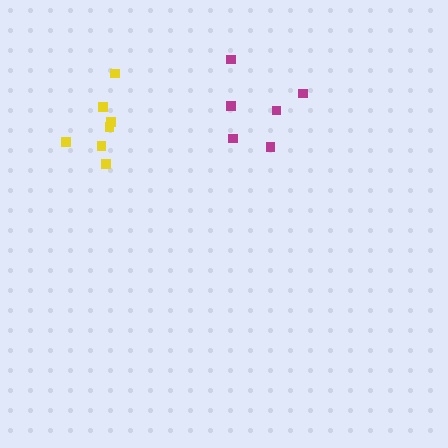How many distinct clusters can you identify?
There are 2 distinct clusters.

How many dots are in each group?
Group 1: 6 dots, Group 2: 7 dots (13 total).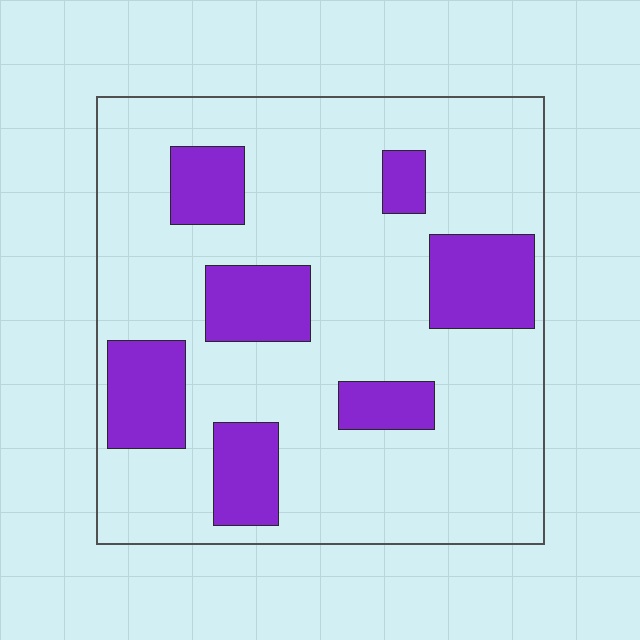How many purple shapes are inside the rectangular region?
7.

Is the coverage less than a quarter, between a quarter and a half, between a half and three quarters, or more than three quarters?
Less than a quarter.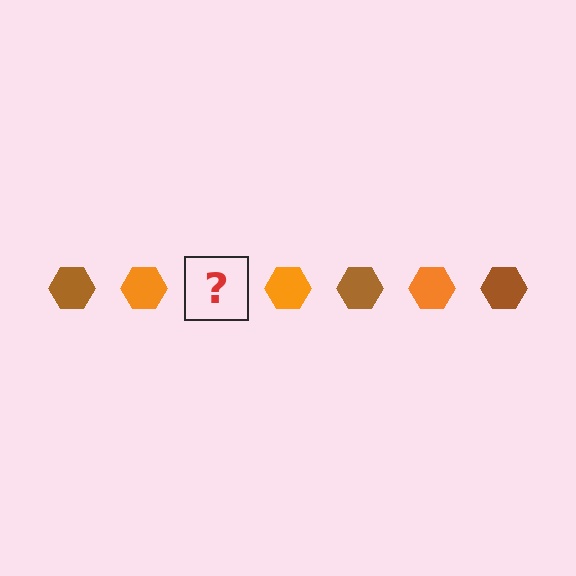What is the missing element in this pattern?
The missing element is a brown hexagon.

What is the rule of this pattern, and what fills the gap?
The rule is that the pattern cycles through brown, orange hexagons. The gap should be filled with a brown hexagon.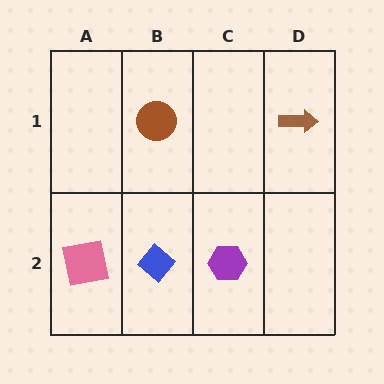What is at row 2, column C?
A purple hexagon.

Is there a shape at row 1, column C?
No, that cell is empty.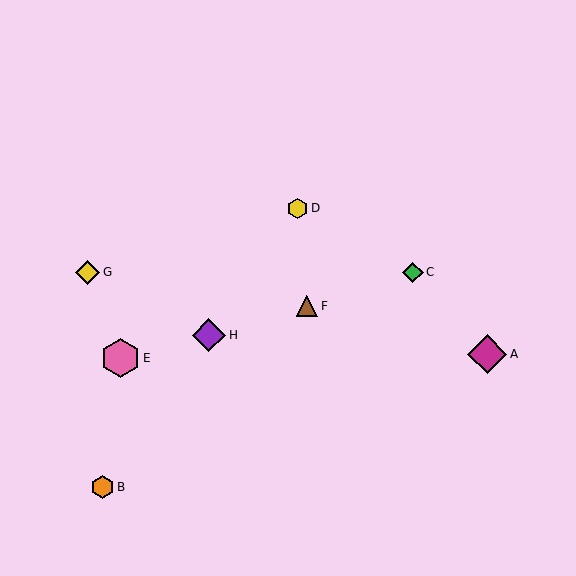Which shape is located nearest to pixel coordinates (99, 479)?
The orange hexagon (labeled B) at (103, 487) is nearest to that location.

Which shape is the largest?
The pink hexagon (labeled E) is the largest.